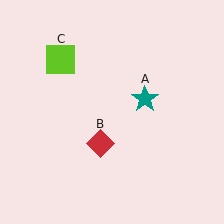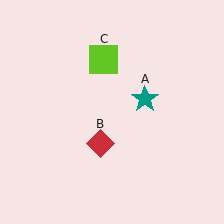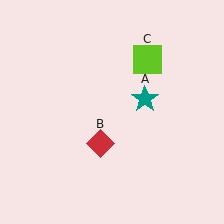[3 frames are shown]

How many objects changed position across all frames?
1 object changed position: lime square (object C).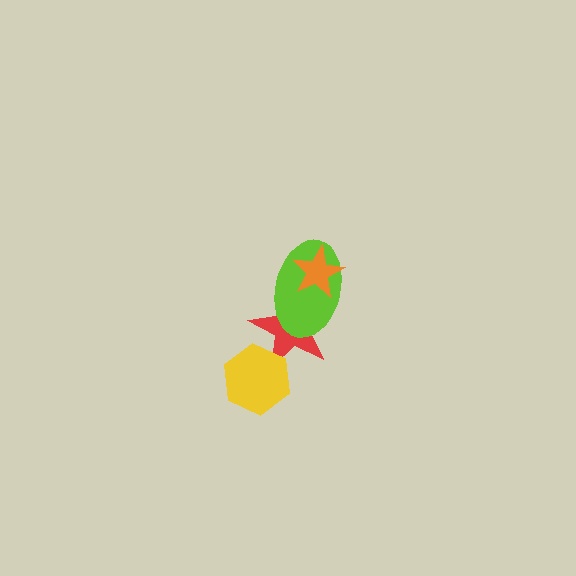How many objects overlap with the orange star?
2 objects overlap with the orange star.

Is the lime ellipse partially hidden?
Yes, it is partially covered by another shape.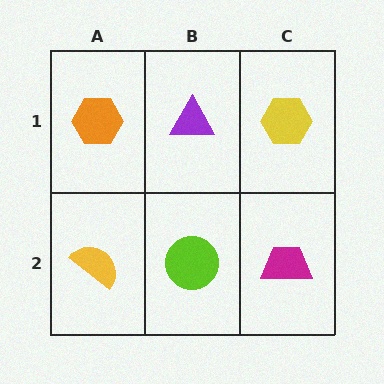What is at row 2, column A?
A yellow semicircle.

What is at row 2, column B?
A lime circle.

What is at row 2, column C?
A magenta trapezoid.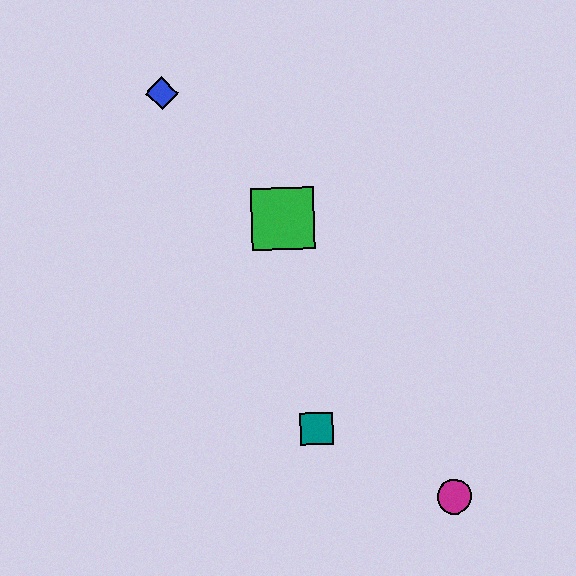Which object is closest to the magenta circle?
The teal square is closest to the magenta circle.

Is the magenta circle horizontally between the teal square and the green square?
No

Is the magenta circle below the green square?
Yes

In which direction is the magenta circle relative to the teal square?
The magenta circle is to the right of the teal square.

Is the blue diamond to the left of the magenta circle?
Yes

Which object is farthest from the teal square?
The blue diamond is farthest from the teal square.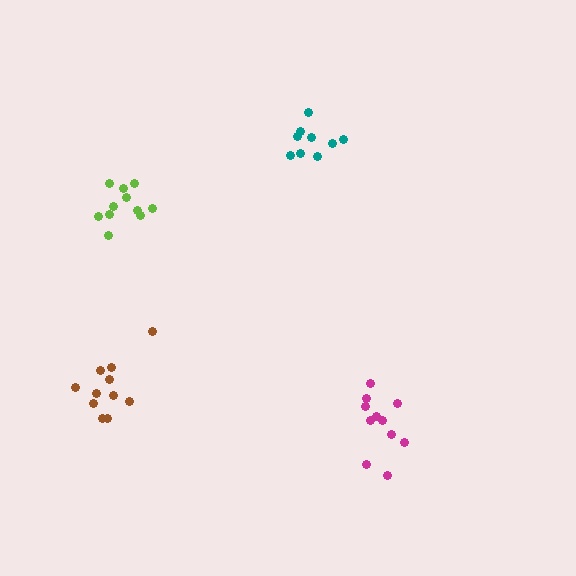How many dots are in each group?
Group 1: 9 dots, Group 2: 11 dots, Group 3: 11 dots, Group 4: 11 dots (42 total).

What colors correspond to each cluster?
The clusters are colored: teal, magenta, lime, brown.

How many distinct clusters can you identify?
There are 4 distinct clusters.